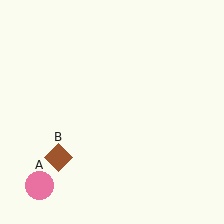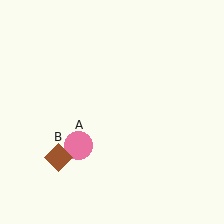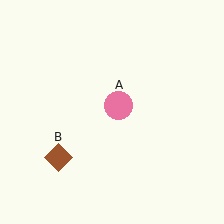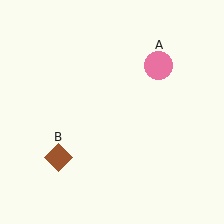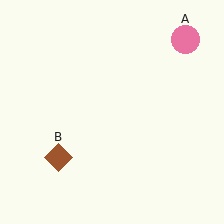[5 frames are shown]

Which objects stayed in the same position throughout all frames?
Brown diamond (object B) remained stationary.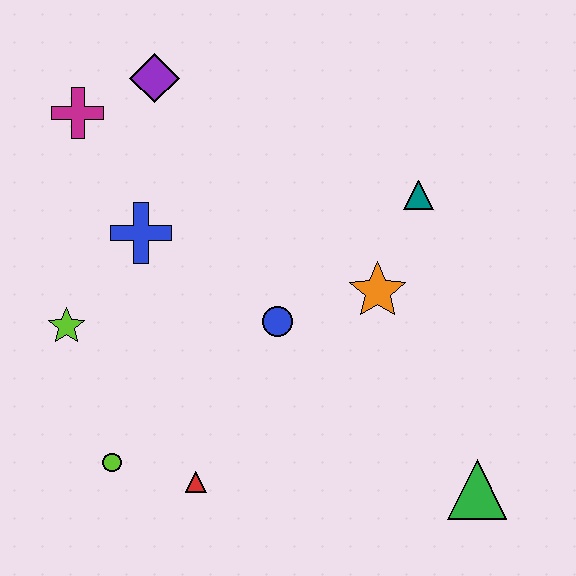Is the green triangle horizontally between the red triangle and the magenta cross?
No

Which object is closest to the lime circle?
The red triangle is closest to the lime circle.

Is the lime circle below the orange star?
Yes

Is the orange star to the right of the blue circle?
Yes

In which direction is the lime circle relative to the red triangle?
The lime circle is to the left of the red triangle.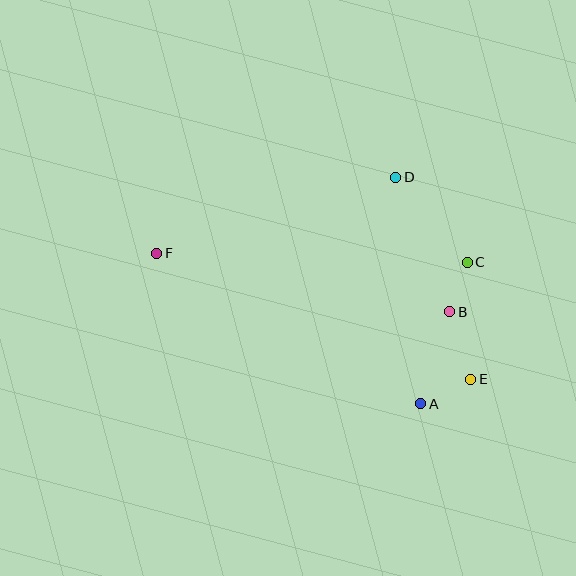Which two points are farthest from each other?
Points E and F are farthest from each other.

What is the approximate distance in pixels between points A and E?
The distance between A and E is approximately 56 pixels.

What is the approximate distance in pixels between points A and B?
The distance between A and B is approximately 97 pixels.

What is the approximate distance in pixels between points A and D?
The distance between A and D is approximately 228 pixels.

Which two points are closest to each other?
Points B and C are closest to each other.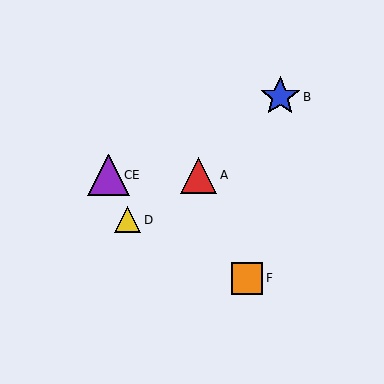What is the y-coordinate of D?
Object D is at y≈220.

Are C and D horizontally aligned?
No, C is at y≈175 and D is at y≈220.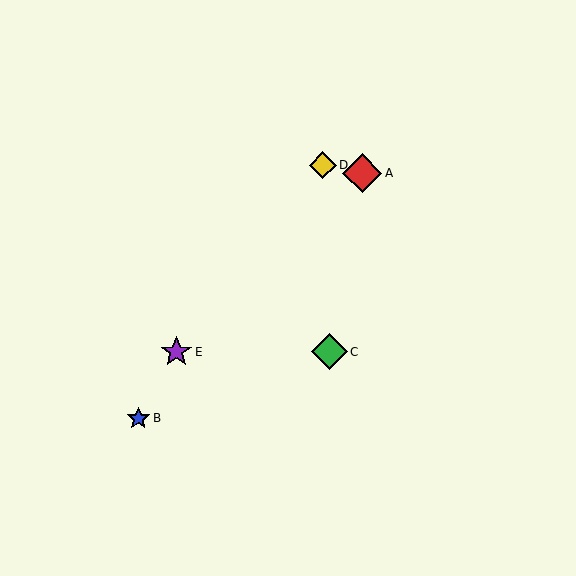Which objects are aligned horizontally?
Objects C, E are aligned horizontally.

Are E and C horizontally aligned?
Yes, both are at y≈352.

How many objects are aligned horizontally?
2 objects (C, E) are aligned horizontally.